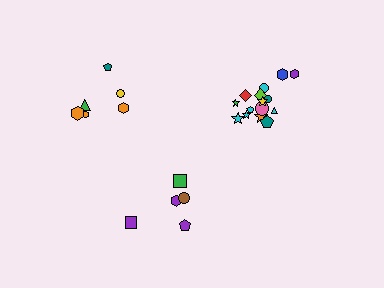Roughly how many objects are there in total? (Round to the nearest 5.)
Roughly 25 objects in total.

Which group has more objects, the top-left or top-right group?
The top-right group.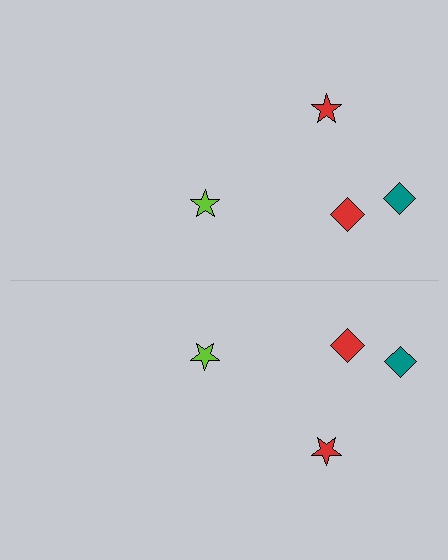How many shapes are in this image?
There are 8 shapes in this image.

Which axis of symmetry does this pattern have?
The pattern has a horizontal axis of symmetry running through the center of the image.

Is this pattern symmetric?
Yes, this pattern has bilateral (reflection) symmetry.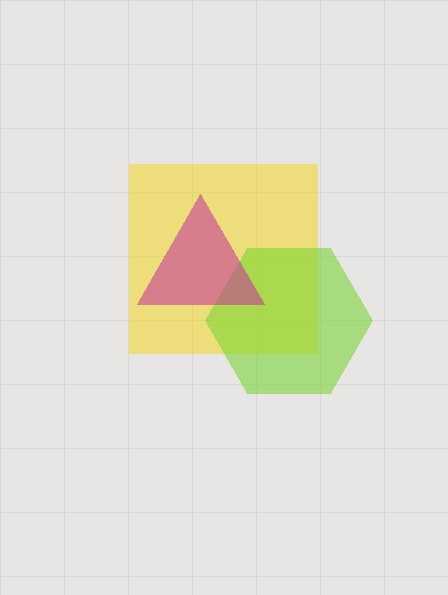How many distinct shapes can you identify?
There are 3 distinct shapes: a yellow square, a lime hexagon, a magenta triangle.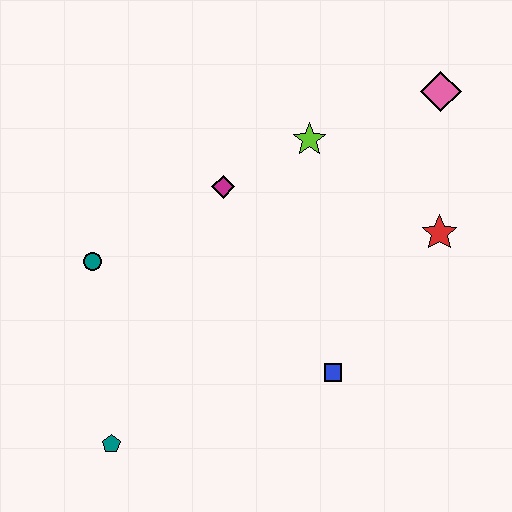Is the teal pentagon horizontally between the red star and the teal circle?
Yes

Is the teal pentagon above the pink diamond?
No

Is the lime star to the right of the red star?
No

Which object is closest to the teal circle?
The magenta diamond is closest to the teal circle.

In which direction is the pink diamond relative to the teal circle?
The pink diamond is to the right of the teal circle.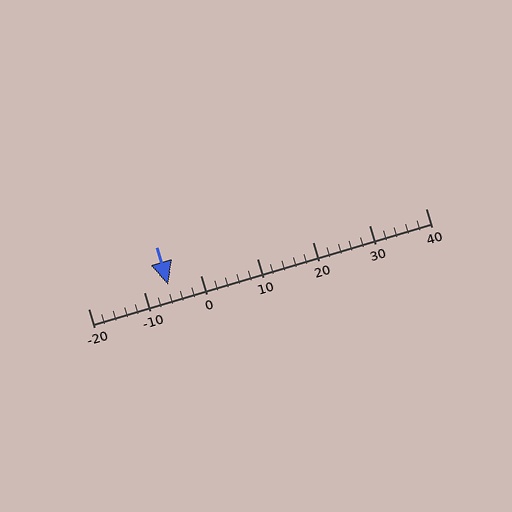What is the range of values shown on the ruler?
The ruler shows values from -20 to 40.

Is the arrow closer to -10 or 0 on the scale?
The arrow is closer to -10.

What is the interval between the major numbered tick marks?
The major tick marks are spaced 10 units apart.